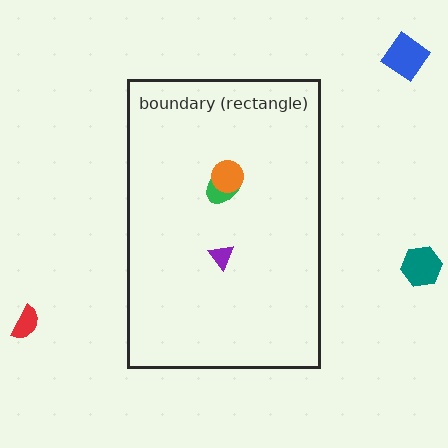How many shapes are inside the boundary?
3 inside, 3 outside.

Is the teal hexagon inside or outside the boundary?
Outside.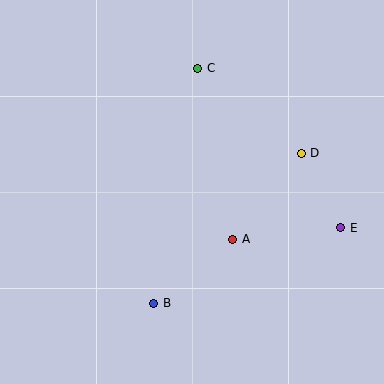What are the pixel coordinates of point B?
Point B is at (154, 303).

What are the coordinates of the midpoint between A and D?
The midpoint between A and D is at (267, 196).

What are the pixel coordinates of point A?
Point A is at (233, 239).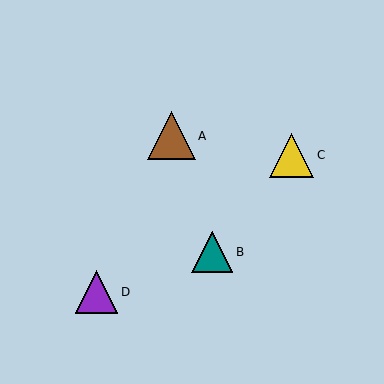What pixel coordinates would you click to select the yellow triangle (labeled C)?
Click at (292, 155) to select the yellow triangle C.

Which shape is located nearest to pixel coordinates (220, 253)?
The teal triangle (labeled B) at (212, 252) is nearest to that location.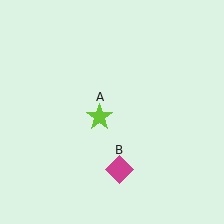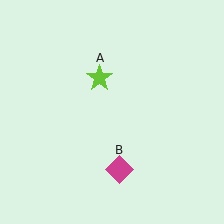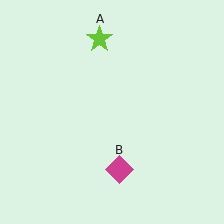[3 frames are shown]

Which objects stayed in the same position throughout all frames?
Magenta diamond (object B) remained stationary.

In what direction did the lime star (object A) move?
The lime star (object A) moved up.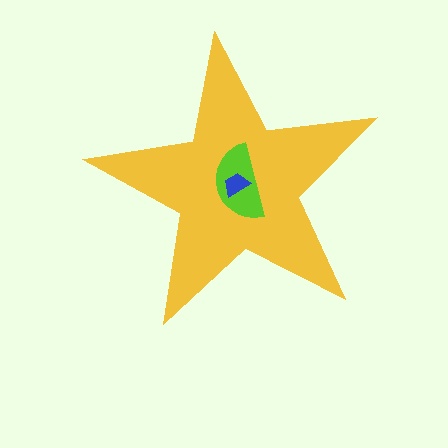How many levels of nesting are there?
3.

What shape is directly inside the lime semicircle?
The blue trapezoid.